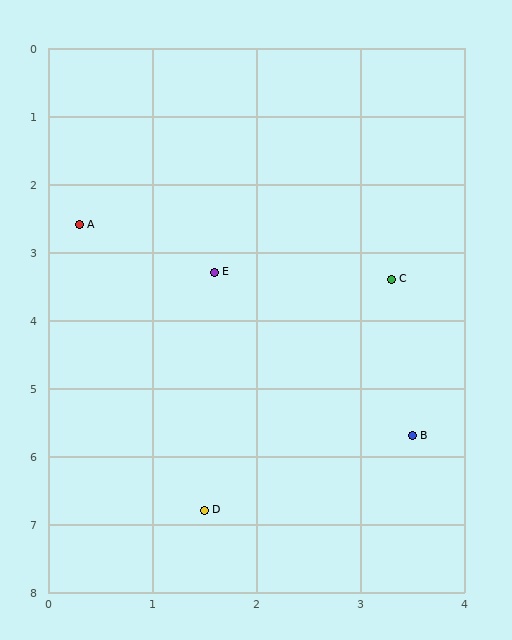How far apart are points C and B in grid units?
Points C and B are about 2.3 grid units apart.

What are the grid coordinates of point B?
Point B is at approximately (3.5, 5.7).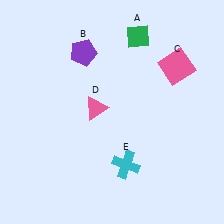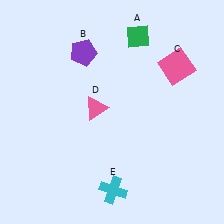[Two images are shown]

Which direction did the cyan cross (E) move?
The cyan cross (E) moved down.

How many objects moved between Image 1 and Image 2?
1 object moved between the two images.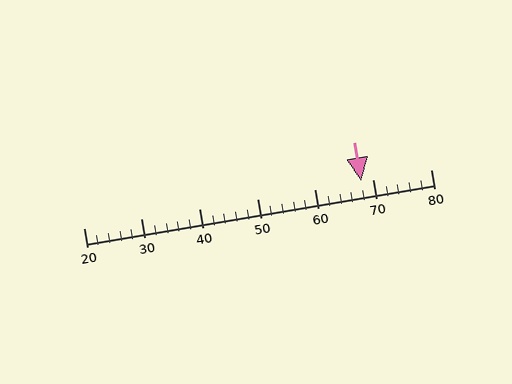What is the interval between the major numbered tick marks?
The major tick marks are spaced 10 units apart.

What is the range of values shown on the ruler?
The ruler shows values from 20 to 80.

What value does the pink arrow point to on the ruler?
The pink arrow points to approximately 68.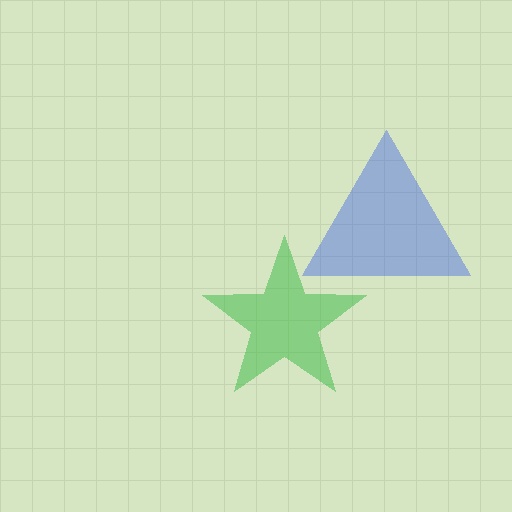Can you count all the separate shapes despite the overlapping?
Yes, there are 2 separate shapes.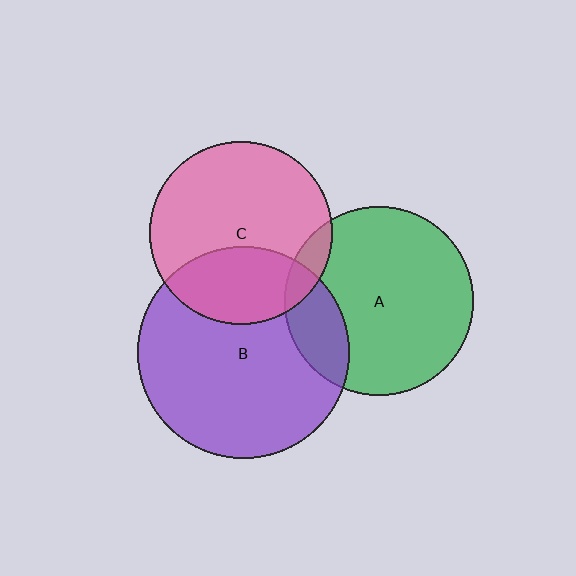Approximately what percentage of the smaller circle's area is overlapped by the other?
Approximately 20%.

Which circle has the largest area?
Circle B (purple).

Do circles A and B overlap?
Yes.